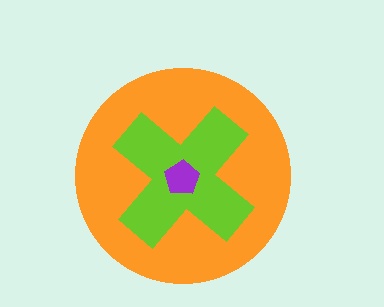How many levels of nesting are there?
3.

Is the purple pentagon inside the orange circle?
Yes.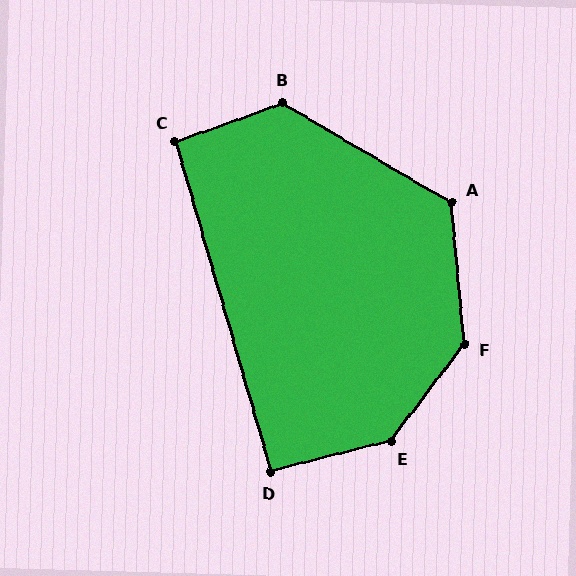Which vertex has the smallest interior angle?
D, at approximately 92 degrees.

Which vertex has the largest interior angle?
E, at approximately 141 degrees.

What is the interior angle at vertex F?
Approximately 138 degrees (obtuse).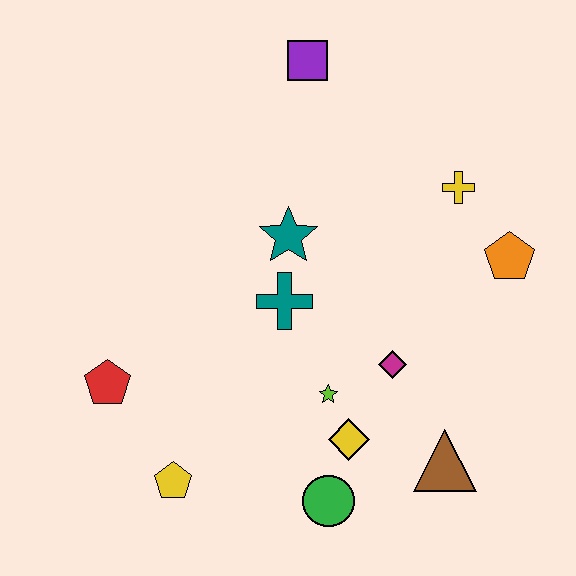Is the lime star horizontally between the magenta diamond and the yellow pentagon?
Yes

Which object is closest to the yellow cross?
The orange pentagon is closest to the yellow cross.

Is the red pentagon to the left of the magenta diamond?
Yes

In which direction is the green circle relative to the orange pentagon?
The green circle is below the orange pentagon.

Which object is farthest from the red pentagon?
The orange pentagon is farthest from the red pentagon.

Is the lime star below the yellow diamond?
No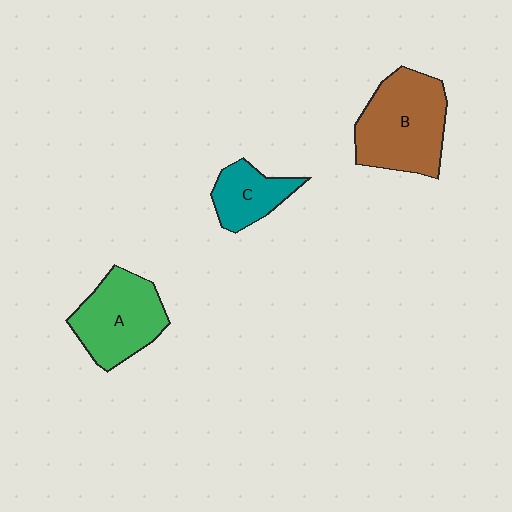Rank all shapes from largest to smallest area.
From largest to smallest: B (brown), A (green), C (teal).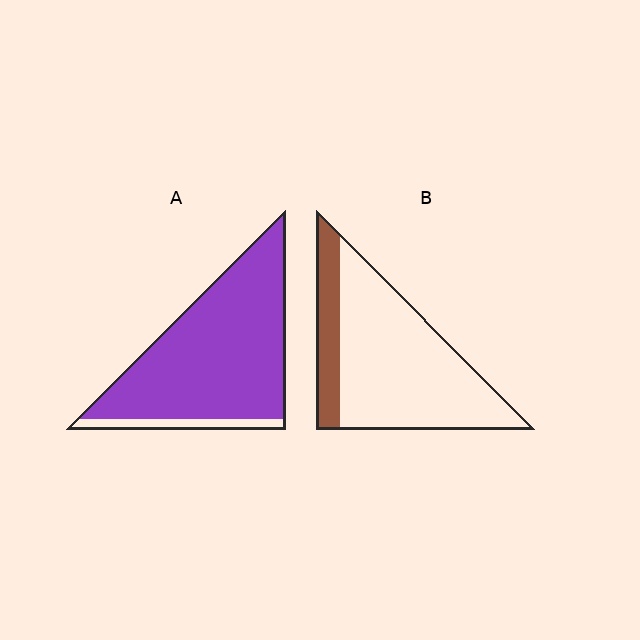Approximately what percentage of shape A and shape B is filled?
A is approximately 90% and B is approximately 20%.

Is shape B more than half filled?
No.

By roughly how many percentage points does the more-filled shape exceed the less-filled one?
By roughly 70 percentage points (A over B).